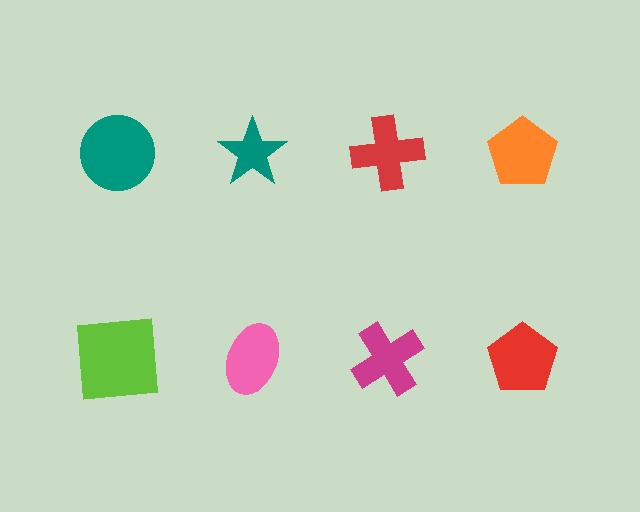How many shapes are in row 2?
4 shapes.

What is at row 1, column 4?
An orange pentagon.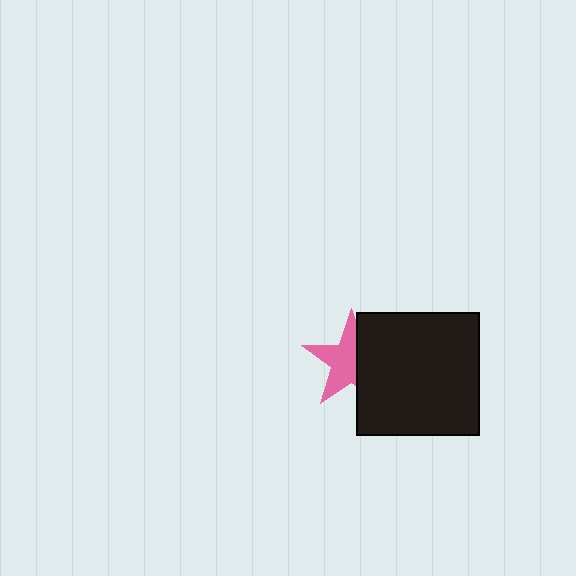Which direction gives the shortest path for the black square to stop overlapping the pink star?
Moving right gives the shortest separation.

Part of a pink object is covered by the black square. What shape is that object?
It is a star.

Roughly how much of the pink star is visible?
About half of it is visible (roughly 59%).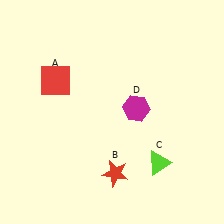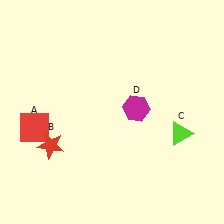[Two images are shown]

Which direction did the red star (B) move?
The red star (B) moved left.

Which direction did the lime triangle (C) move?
The lime triangle (C) moved up.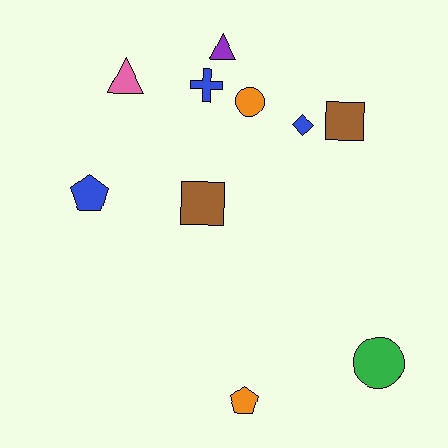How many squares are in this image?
There are 2 squares.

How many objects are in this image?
There are 10 objects.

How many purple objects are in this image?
There is 1 purple object.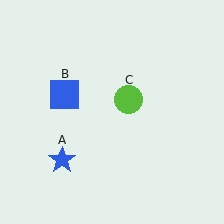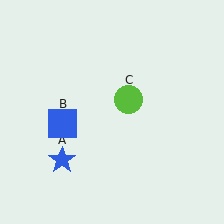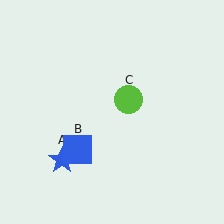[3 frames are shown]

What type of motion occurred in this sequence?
The blue square (object B) rotated counterclockwise around the center of the scene.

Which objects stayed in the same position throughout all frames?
Blue star (object A) and lime circle (object C) remained stationary.